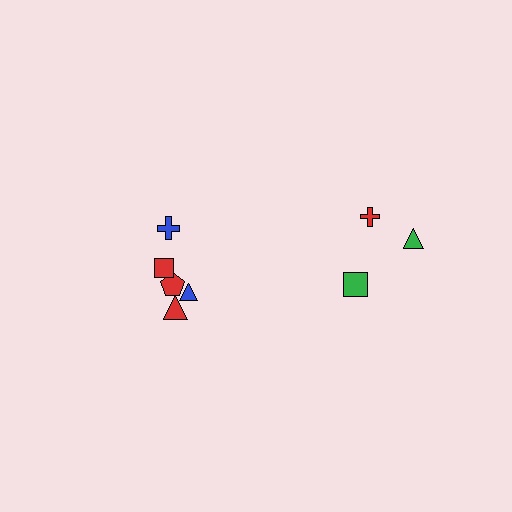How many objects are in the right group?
There are 3 objects.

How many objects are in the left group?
There are 5 objects.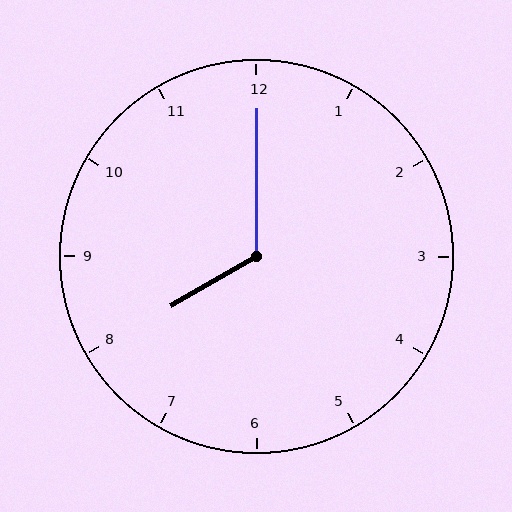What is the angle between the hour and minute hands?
Approximately 120 degrees.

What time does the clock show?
8:00.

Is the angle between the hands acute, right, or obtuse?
It is obtuse.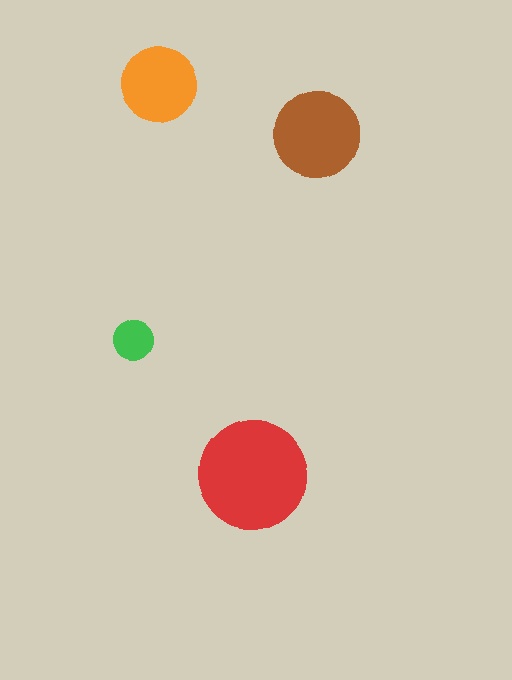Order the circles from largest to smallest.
the red one, the brown one, the orange one, the green one.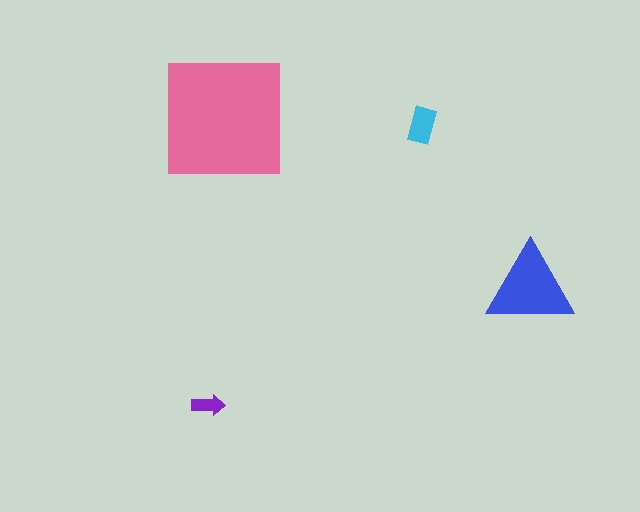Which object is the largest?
The pink square.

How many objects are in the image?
There are 4 objects in the image.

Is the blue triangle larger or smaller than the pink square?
Smaller.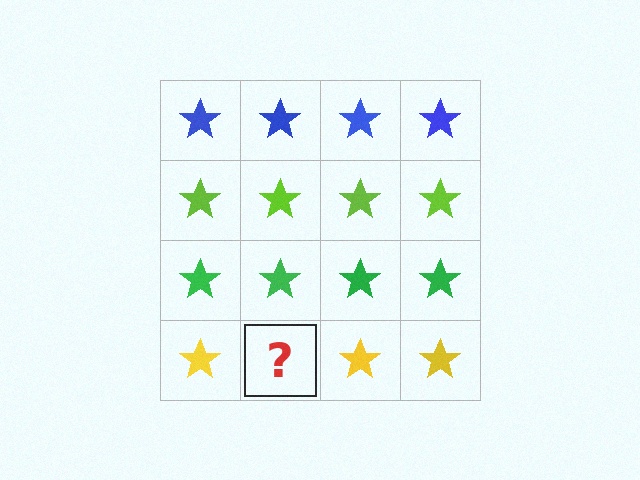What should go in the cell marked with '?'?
The missing cell should contain a yellow star.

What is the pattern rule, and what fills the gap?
The rule is that each row has a consistent color. The gap should be filled with a yellow star.